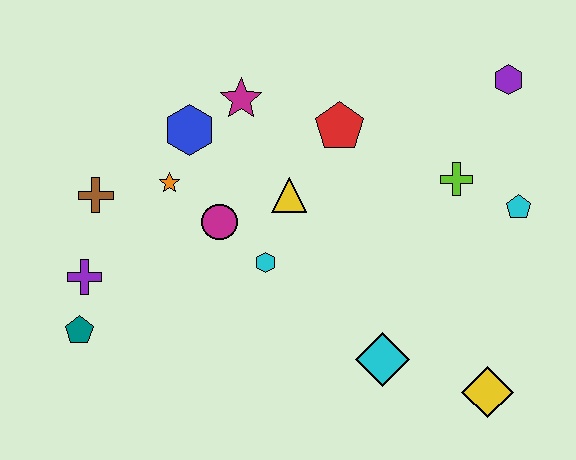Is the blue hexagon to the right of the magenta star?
No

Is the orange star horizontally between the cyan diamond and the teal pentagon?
Yes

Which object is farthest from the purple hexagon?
The teal pentagon is farthest from the purple hexagon.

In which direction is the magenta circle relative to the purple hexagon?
The magenta circle is to the left of the purple hexagon.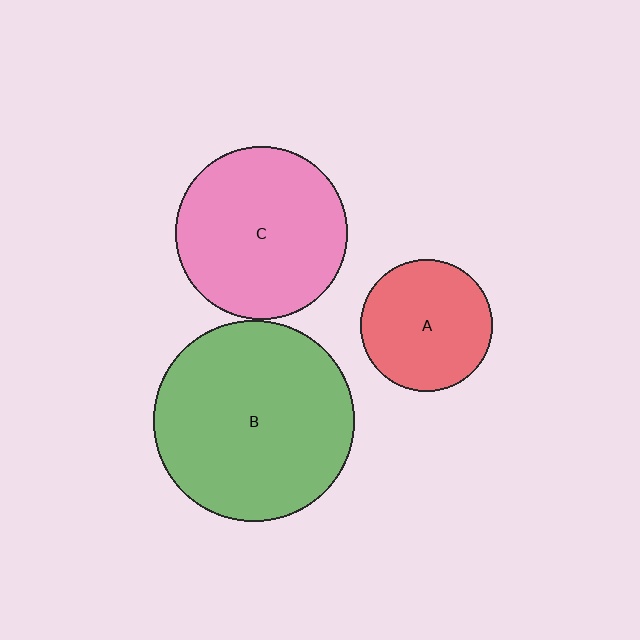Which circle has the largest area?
Circle B (green).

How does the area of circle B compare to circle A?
Approximately 2.3 times.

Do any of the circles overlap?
No, none of the circles overlap.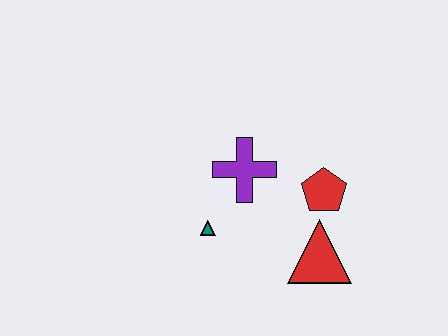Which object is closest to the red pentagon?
The red triangle is closest to the red pentagon.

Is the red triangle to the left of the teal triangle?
No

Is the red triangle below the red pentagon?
Yes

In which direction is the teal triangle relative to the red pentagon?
The teal triangle is to the left of the red pentagon.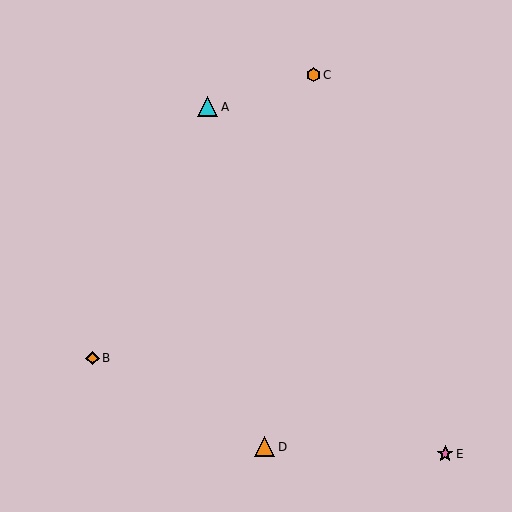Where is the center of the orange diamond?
The center of the orange diamond is at (93, 358).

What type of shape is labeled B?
Shape B is an orange diamond.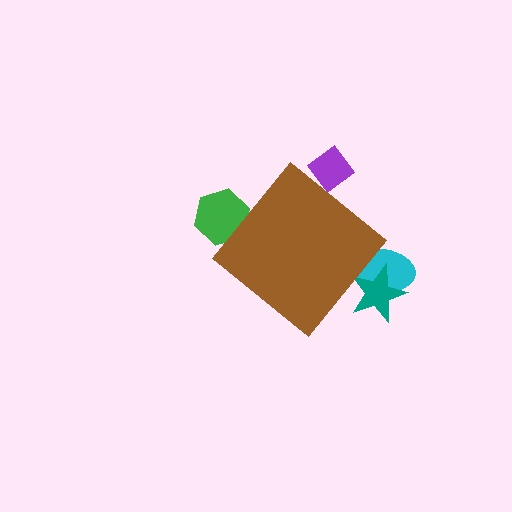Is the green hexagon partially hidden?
Yes, the green hexagon is partially hidden behind the brown diamond.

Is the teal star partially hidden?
Yes, the teal star is partially hidden behind the brown diamond.